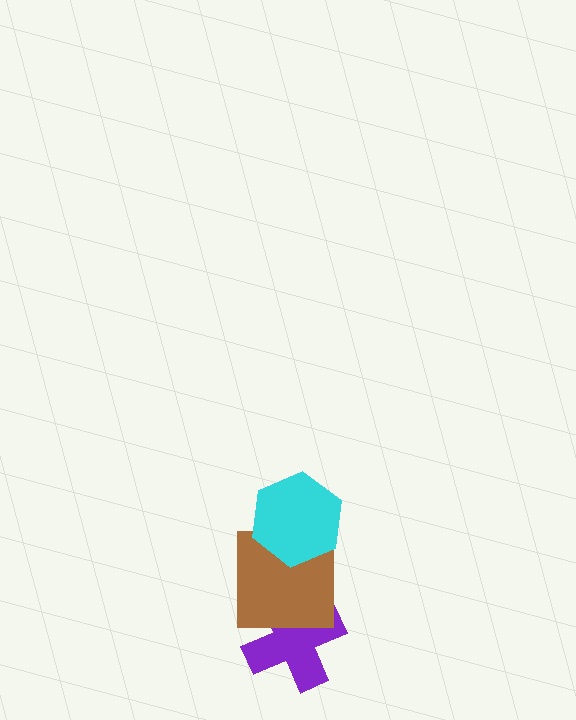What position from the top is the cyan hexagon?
The cyan hexagon is 1st from the top.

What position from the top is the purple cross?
The purple cross is 3rd from the top.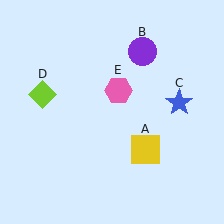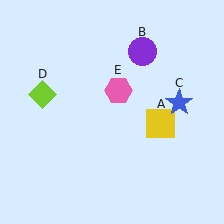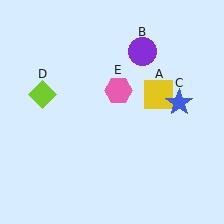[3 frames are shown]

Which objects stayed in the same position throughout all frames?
Purple circle (object B) and blue star (object C) and lime diamond (object D) and pink hexagon (object E) remained stationary.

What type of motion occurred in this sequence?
The yellow square (object A) rotated counterclockwise around the center of the scene.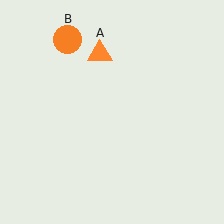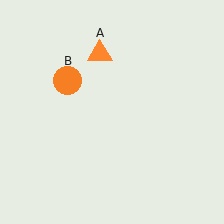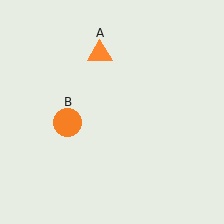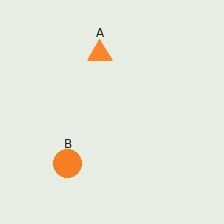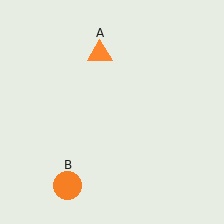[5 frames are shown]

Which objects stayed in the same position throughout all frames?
Orange triangle (object A) remained stationary.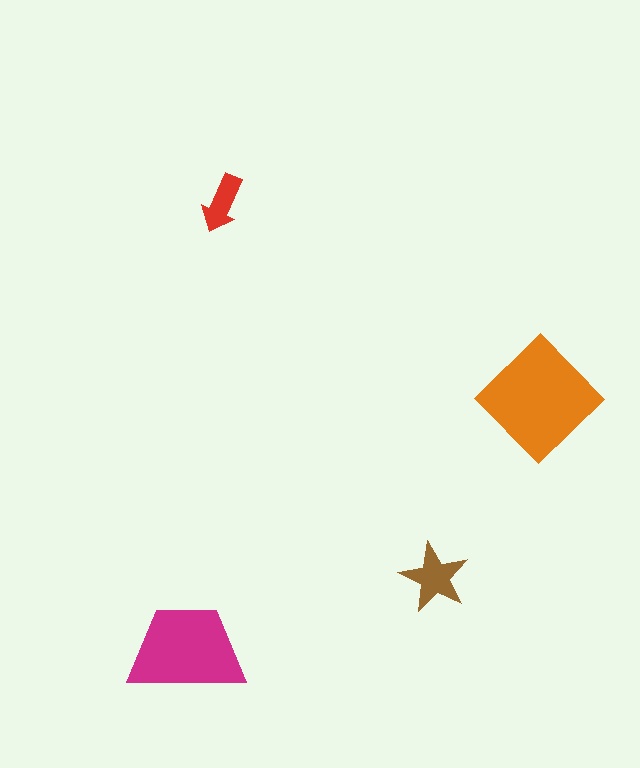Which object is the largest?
The orange diamond.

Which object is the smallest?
The red arrow.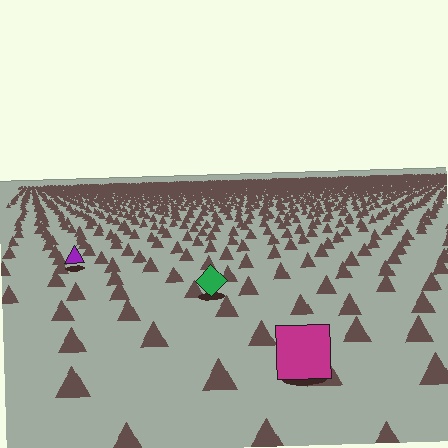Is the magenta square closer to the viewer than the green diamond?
Yes. The magenta square is closer — you can tell from the texture gradient: the ground texture is coarser near it.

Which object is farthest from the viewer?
The purple triangle is farthest from the viewer. It appears smaller and the ground texture around it is denser.